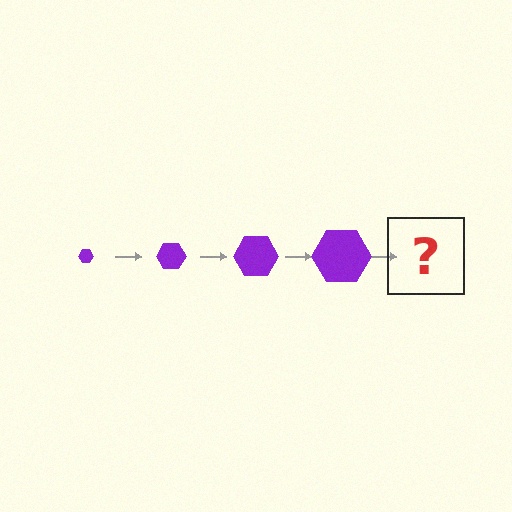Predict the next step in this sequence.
The next step is a purple hexagon, larger than the previous one.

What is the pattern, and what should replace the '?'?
The pattern is that the hexagon gets progressively larger each step. The '?' should be a purple hexagon, larger than the previous one.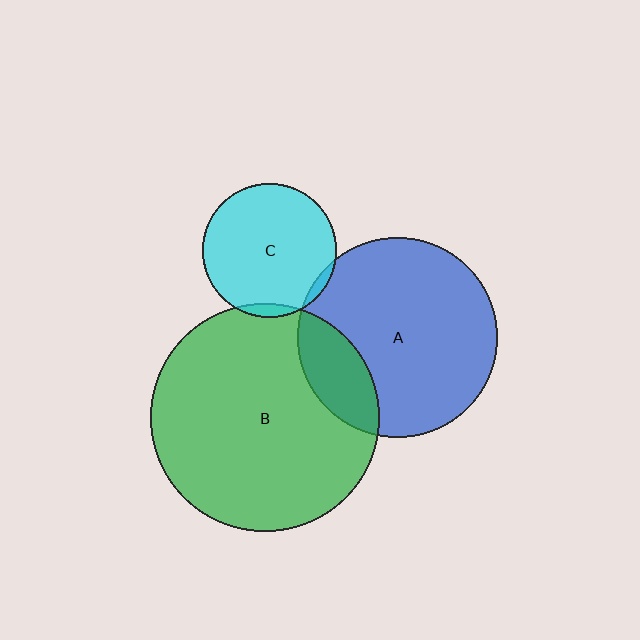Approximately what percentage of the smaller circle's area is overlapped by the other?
Approximately 5%.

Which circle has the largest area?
Circle B (green).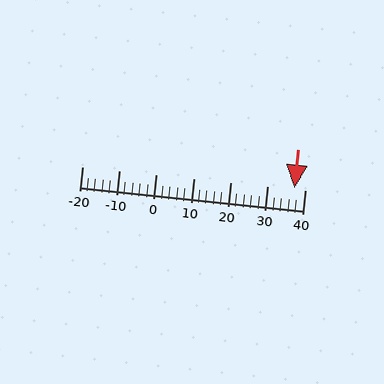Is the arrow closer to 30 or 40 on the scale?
The arrow is closer to 40.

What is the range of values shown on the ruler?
The ruler shows values from -20 to 40.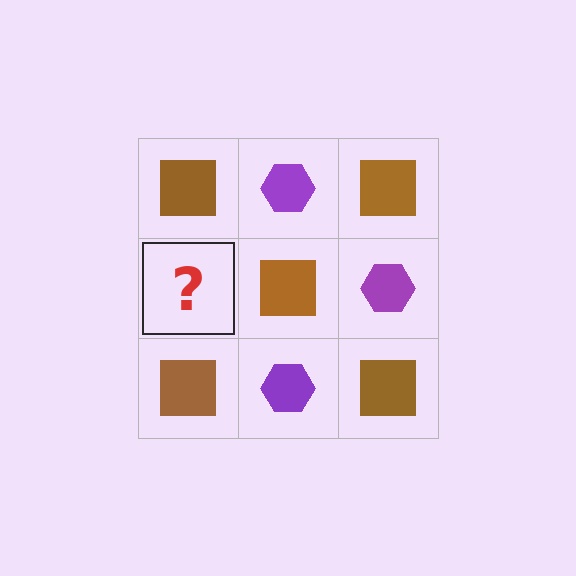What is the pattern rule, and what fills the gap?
The rule is that it alternates brown square and purple hexagon in a checkerboard pattern. The gap should be filled with a purple hexagon.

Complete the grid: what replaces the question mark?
The question mark should be replaced with a purple hexagon.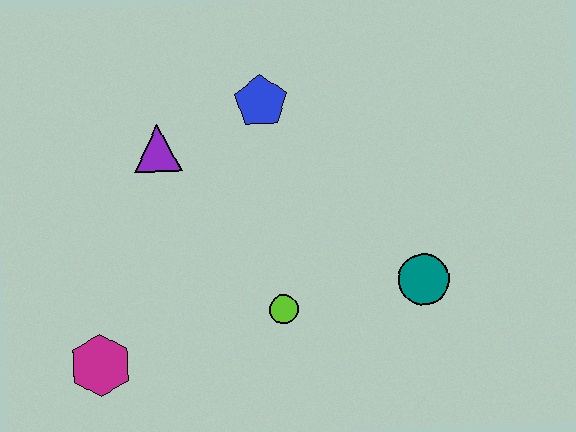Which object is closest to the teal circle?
The lime circle is closest to the teal circle.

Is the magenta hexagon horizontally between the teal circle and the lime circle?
No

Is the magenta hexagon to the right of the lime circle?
No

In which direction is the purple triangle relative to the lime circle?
The purple triangle is above the lime circle.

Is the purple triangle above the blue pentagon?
No